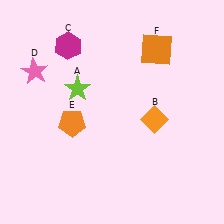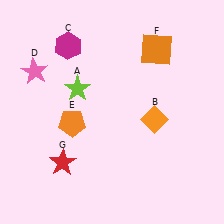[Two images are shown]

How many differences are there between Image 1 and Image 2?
There is 1 difference between the two images.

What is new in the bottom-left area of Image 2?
A red star (G) was added in the bottom-left area of Image 2.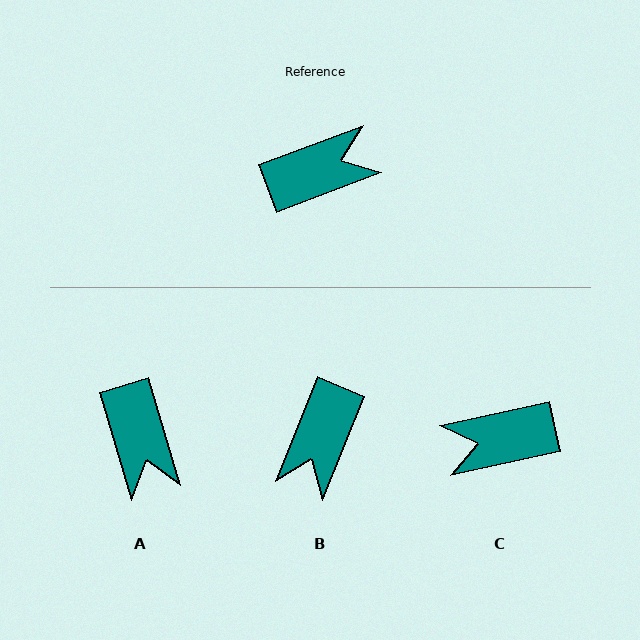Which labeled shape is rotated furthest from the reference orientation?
C, about 172 degrees away.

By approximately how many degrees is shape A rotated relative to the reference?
Approximately 94 degrees clockwise.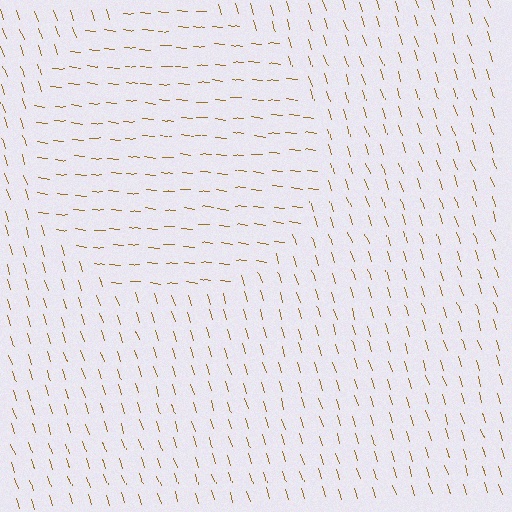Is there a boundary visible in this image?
Yes, there is a texture boundary formed by a change in line orientation.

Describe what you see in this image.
The image is filled with small brown line segments. A circle region in the image has lines oriented differently from the surrounding lines, creating a visible texture boundary.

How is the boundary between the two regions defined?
The boundary is defined purely by a change in line orientation (approximately 65 degrees difference). All lines are the same color and thickness.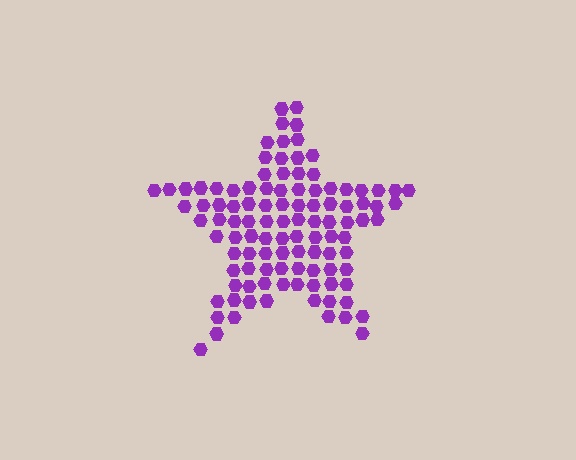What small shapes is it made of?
It is made of small hexagons.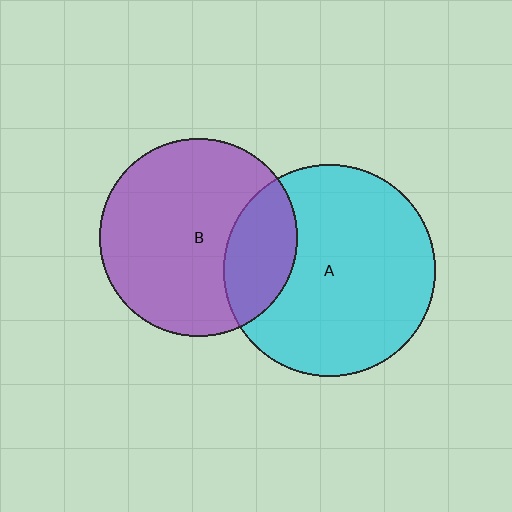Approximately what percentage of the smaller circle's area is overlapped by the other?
Approximately 25%.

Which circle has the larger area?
Circle A (cyan).